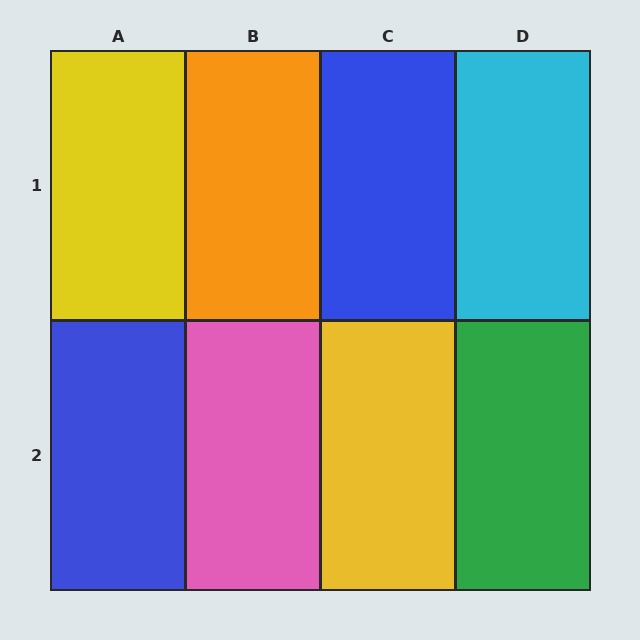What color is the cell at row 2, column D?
Green.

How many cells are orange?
1 cell is orange.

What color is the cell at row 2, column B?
Pink.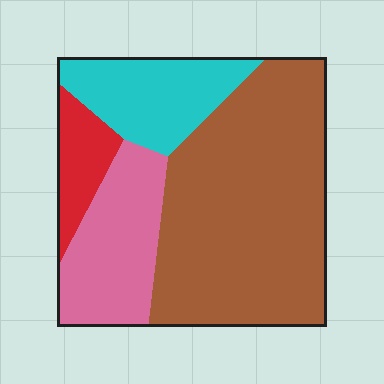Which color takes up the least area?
Red, at roughly 10%.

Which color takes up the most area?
Brown, at roughly 55%.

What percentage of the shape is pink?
Pink covers around 20% of the shape.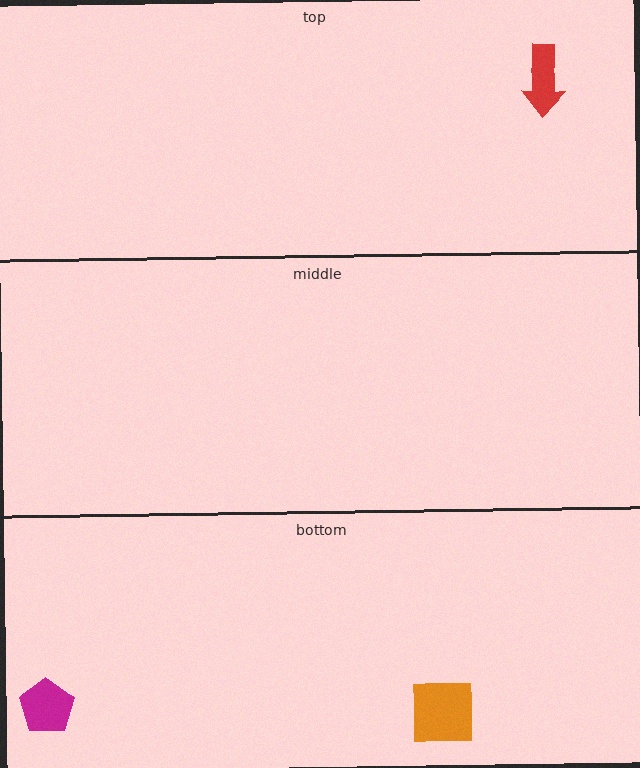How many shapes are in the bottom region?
2.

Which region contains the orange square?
The bottom region.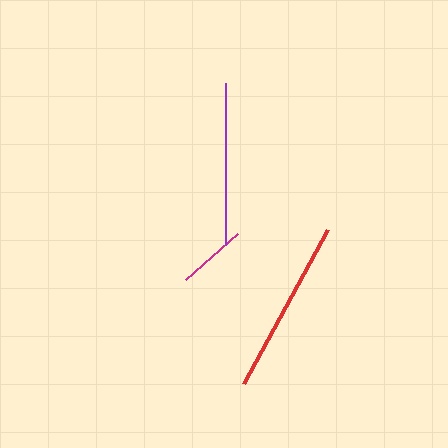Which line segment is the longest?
The red line is the longest at approximately 176 pixels.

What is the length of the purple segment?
The purple segment is approximately 162 pixels long.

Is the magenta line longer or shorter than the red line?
The red line is longer than the magenta line.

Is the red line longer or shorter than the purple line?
The red line is longer than the purple line.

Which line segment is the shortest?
The magenta line is the shortest at approximately 69 pixels.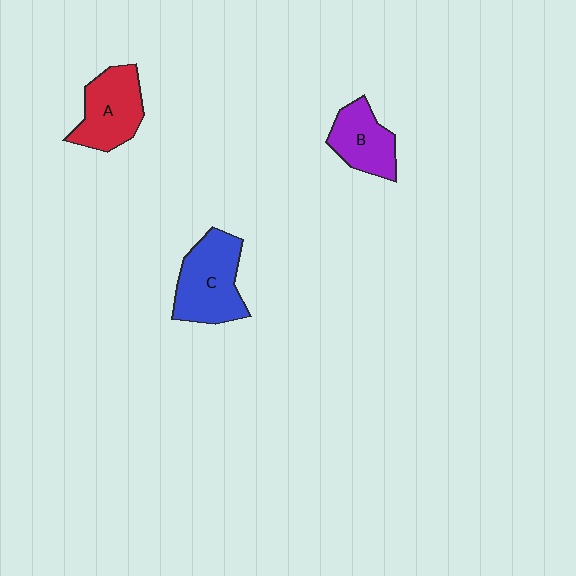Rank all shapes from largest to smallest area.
From largest to smallest: C (blue), A (red), B (purple).